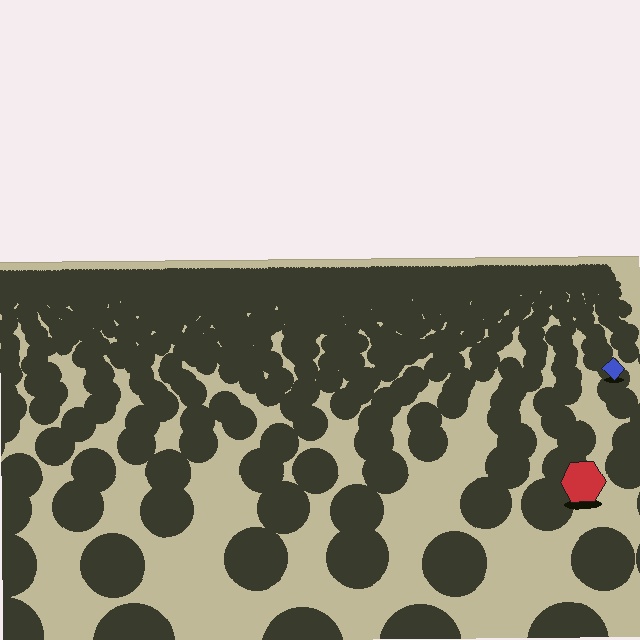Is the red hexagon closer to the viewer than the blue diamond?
Yes. The red hexagon is closer — you can tell from the texture gradient: the ground texture is coarser near it.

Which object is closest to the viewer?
The red hexagon is closest. The texture marks near it are larger and more spread out.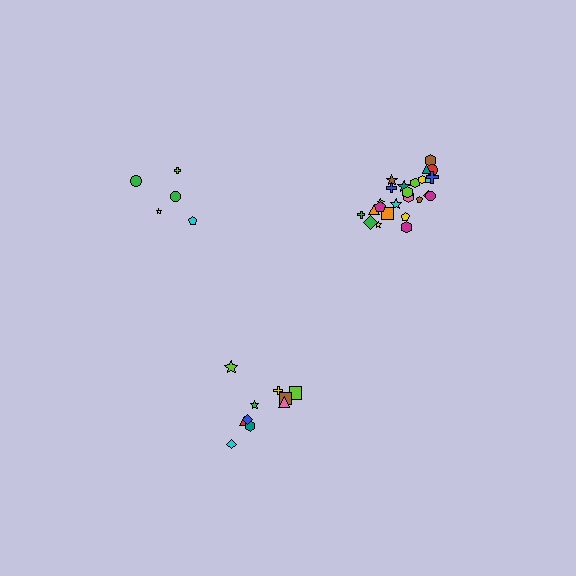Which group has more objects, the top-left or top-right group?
The top-right group.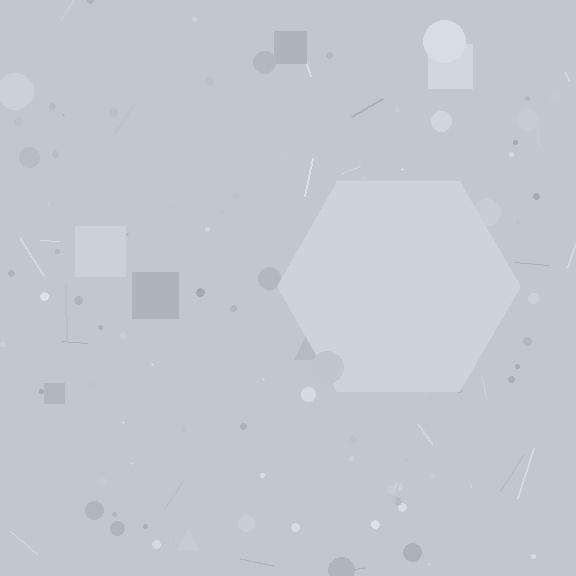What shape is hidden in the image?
A hexagon is hidden in the image.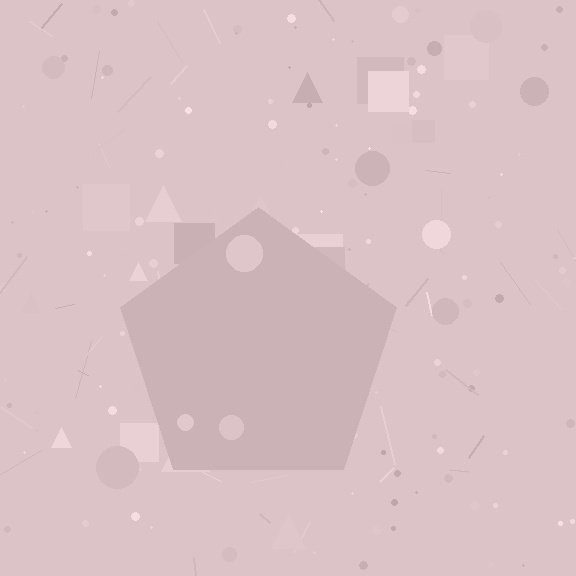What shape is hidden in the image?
A pentagon is hidden in the image.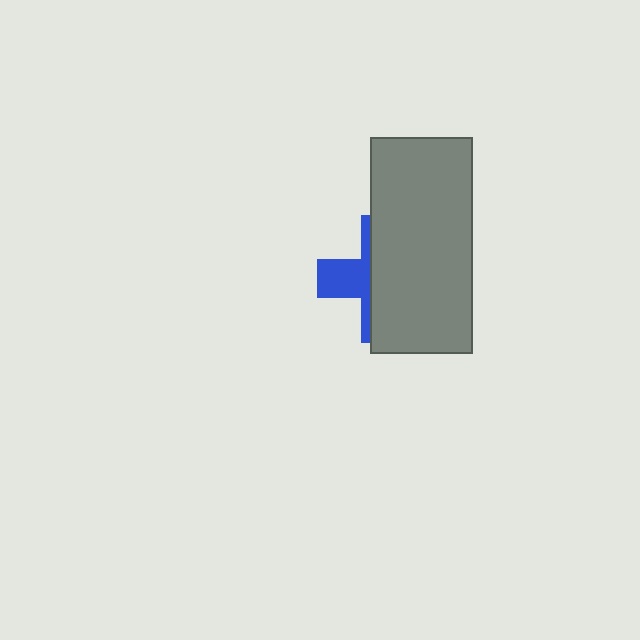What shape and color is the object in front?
The object in front is a gray rectangle.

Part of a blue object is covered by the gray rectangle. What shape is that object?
It is a cross.